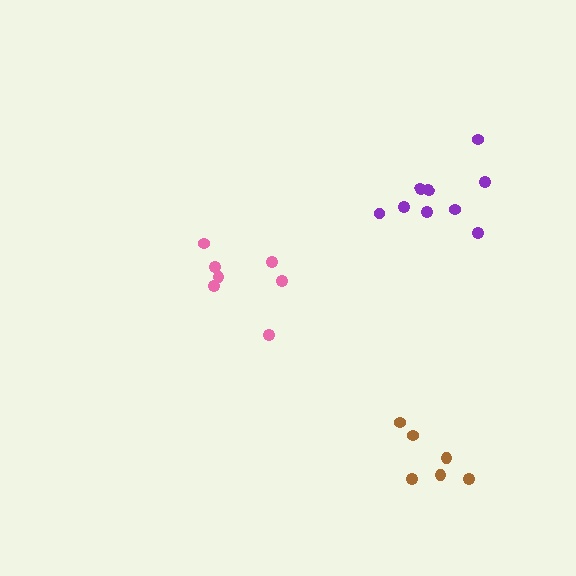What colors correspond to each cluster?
The clusters are colored: pink, purple, brown.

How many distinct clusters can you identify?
There are 3 distinct clusters.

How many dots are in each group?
Group 1: 7 dots, Group 2: 9 dots, Group 3: 6 dots (22 total).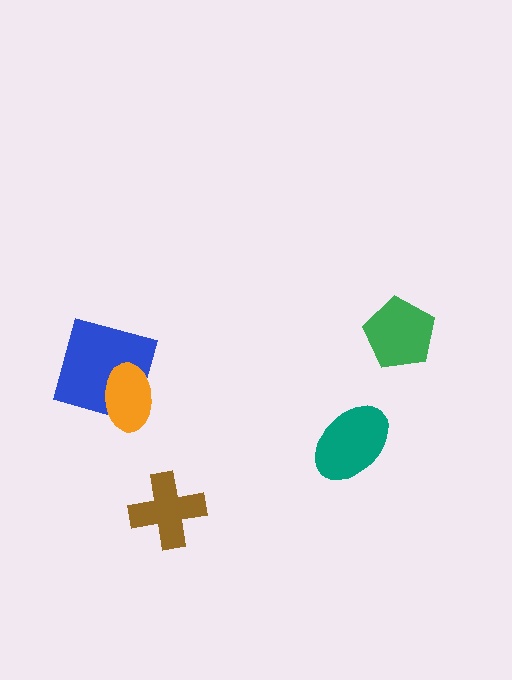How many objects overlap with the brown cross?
0 objects overlap with the brown cross.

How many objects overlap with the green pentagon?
0 objects overlap with the green pentagon.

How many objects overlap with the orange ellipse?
1 object overlaps with the orange ellipse.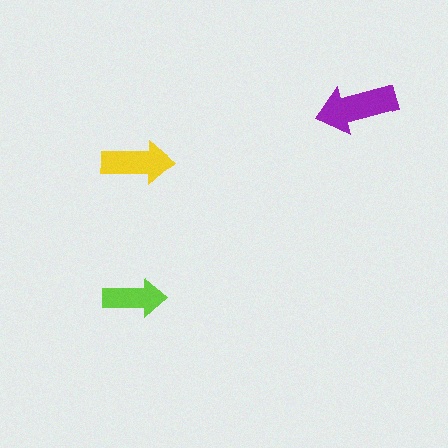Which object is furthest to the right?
The purple arrow is rightmost.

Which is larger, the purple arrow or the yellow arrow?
The purple one.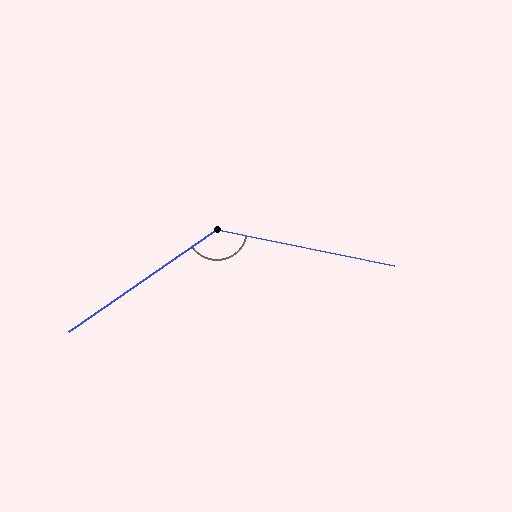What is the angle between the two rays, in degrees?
Approximately 134 degrees.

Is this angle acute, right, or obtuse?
It is obtuse.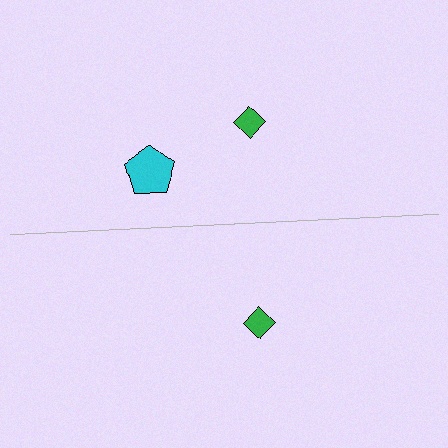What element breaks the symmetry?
A cyan pentagon is missing from the bottom side.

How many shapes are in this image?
There are 3 shapes in this image.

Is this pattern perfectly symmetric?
No, the pattern is not perfectly symmetric. A cyan pentagon is missing from the bottom side.